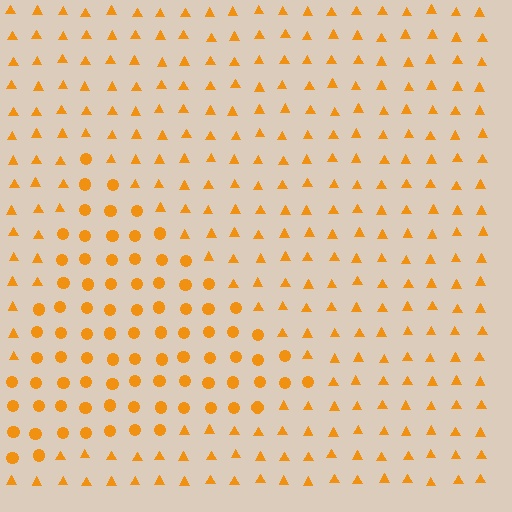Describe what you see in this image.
The image is filled with small orange elements arranged in a uniform grid. A triangle-shaped region contains circles, while the surrounding area contains triangles. The boundary is defined purely by the change in element shape.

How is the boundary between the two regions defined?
The boundary is defined by a change in element shape: circles inside vs. triangles outside. All elements share the same color and spacing.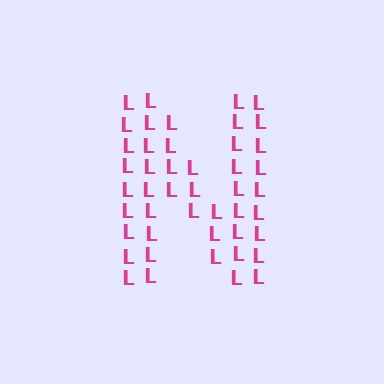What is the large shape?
The large shape is the letter N.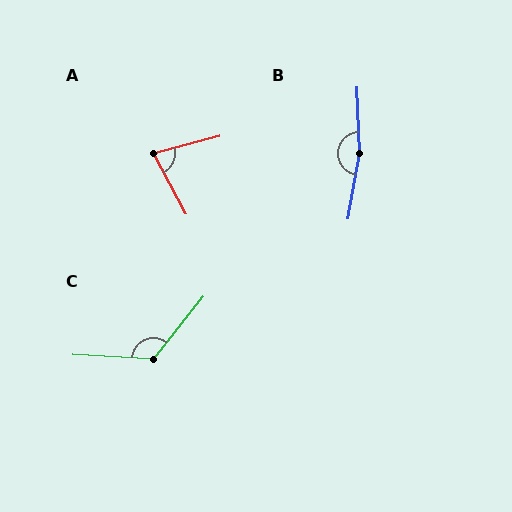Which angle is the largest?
B, at approximately 168 degrees.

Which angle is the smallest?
A, at approximately 77 degrees.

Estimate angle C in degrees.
Approximately 125 degrees.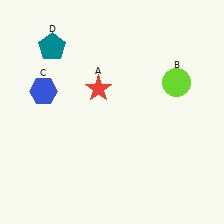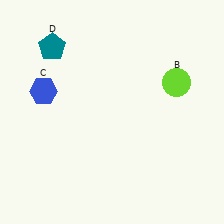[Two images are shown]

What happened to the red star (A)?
The red star (A) was removed in Image 2. It was in the top-left area of Image 1.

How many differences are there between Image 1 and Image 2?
There is 1 difference between the two images.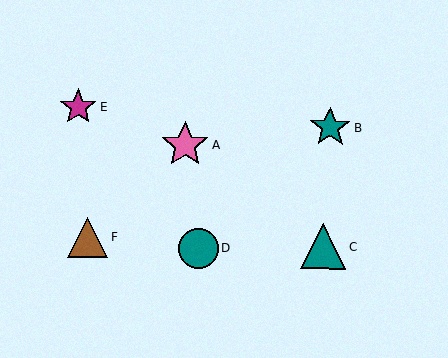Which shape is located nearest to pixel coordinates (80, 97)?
The magenta star (labeled E) at (78, 107) is nearest to that location.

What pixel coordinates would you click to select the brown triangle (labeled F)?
Click at (87, 238) to select the brown triangle F.